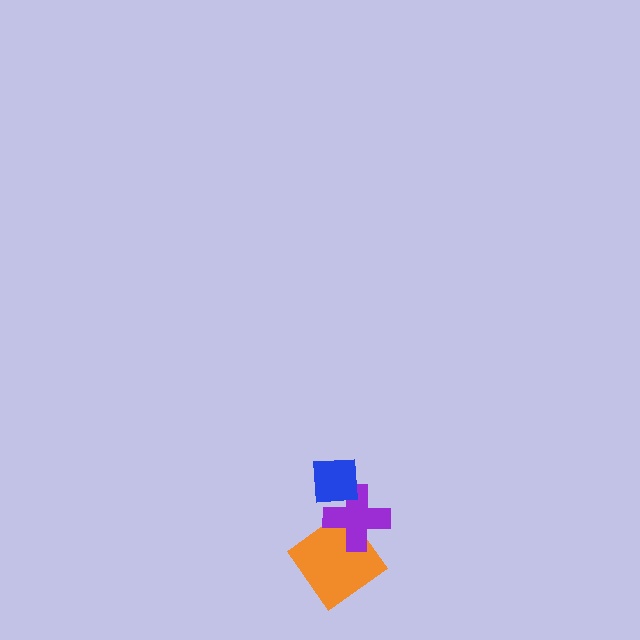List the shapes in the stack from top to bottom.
From top to bottom: the blue square, the purple cross, the orange diamond.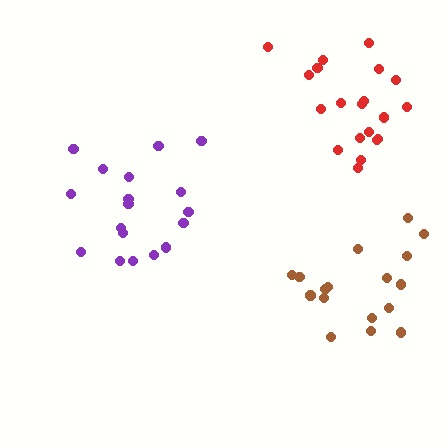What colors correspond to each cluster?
The clusters are colored: purple, red, brown.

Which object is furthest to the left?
The purple cluster is leftmost.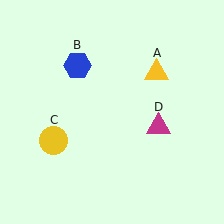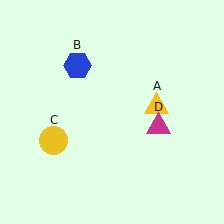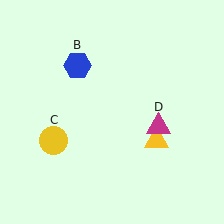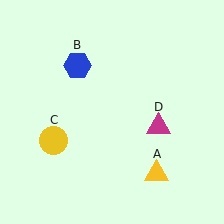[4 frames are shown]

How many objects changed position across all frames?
1 object changed position: yellow triangle (object A).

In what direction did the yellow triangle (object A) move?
The yellow triangle (object A) moved down.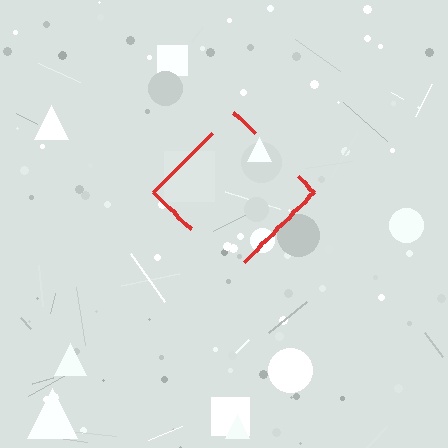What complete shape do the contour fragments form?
The contour fragments form a diamond.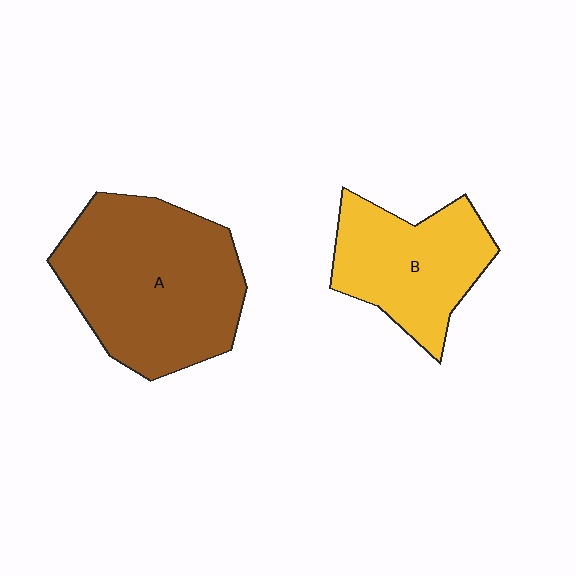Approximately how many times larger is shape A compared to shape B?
Approximately 1.6 times.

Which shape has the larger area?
Shape A (brown).